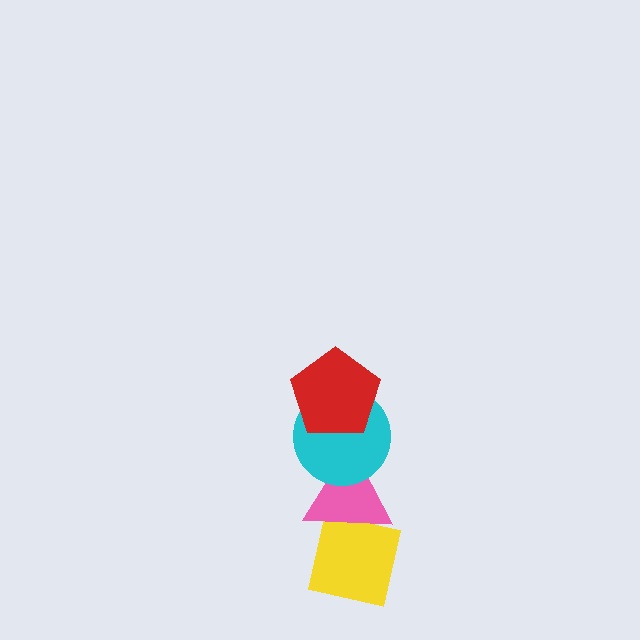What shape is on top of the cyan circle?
The red pentagon is on top of the cyan circle.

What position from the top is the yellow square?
The yellow square is 4th from the top.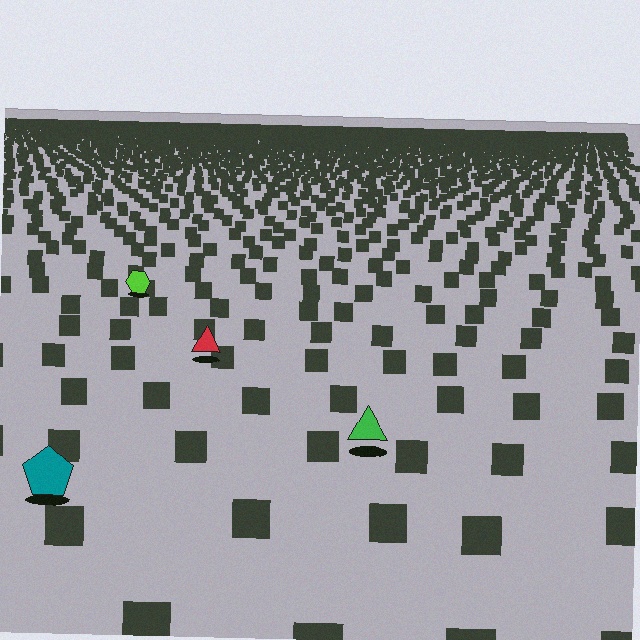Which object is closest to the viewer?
The teal pentagon is closest. The texture marks near it are larger and more spread out.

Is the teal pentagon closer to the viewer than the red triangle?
Yes. The teal pentagon is closer — you can tell from the texture gradient: the ground texture is coarser near it.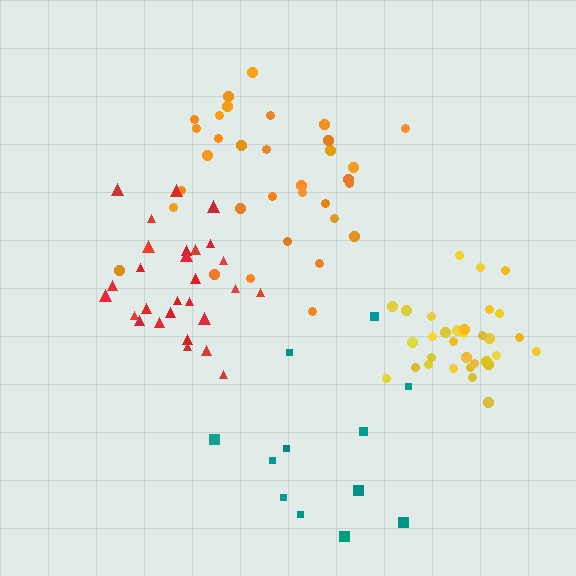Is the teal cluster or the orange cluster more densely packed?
Orange.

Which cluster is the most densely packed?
Yellow.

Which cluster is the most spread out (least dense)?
Teal.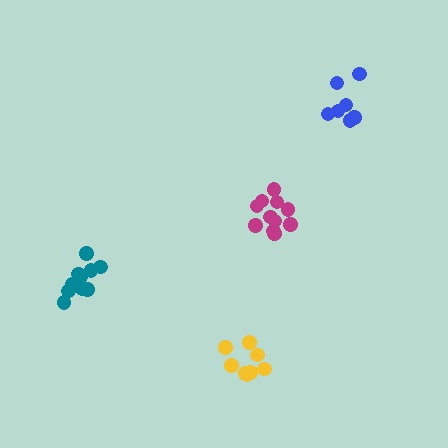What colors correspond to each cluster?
The clusters are colored: magenta, teal, blue, yellow.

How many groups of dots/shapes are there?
There are 4 groups.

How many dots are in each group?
Group 1: 11 dots, Group 2: 10 dots, Group 3: 8 dots, Group 4: 8 dots (37 total).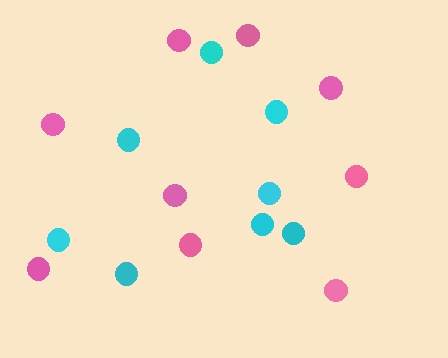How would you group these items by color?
There are 2 groups: one group of cyan circles (8) and one group of pink circles (9).